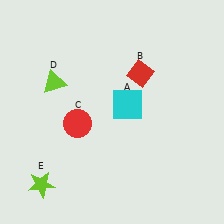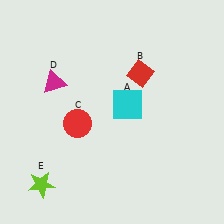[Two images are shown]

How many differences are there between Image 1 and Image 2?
There is 1 difference between the two images.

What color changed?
The triangle (D) changed from lime in Image 1 to magenta in Image 2.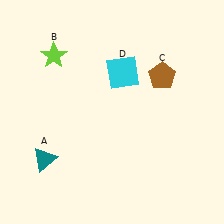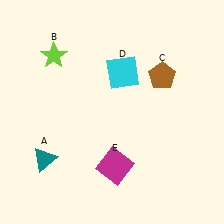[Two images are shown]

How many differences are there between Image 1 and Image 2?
There is 1 difference between the two images.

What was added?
A magenta square (E) was added in Image 2.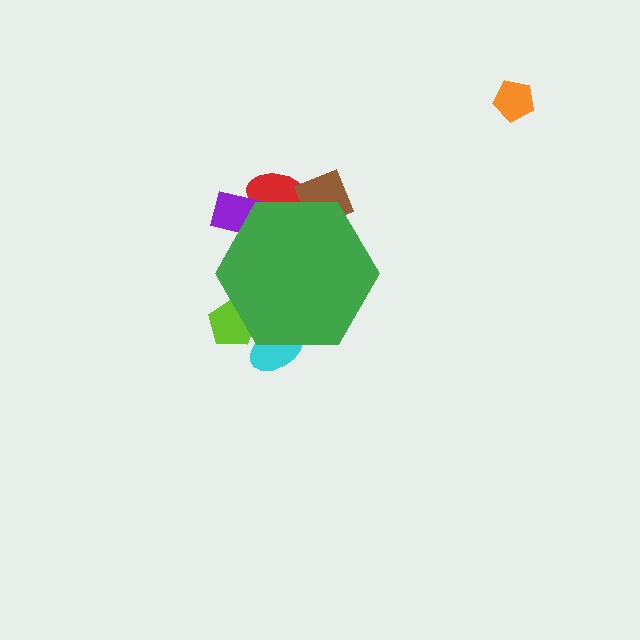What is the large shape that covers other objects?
A green hexagon.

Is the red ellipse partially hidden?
Yes, the red ellipse is partially hidden behind the green hexagon.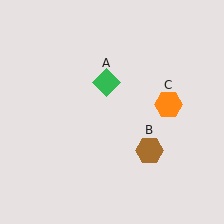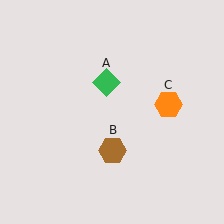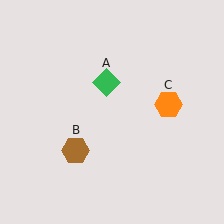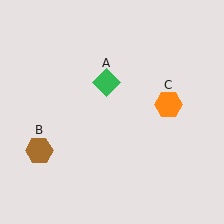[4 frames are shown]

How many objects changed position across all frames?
1 object changed position: brown hexagon (object B).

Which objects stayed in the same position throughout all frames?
Green diamond (object A) and orange hexagon (object C) remained stationary.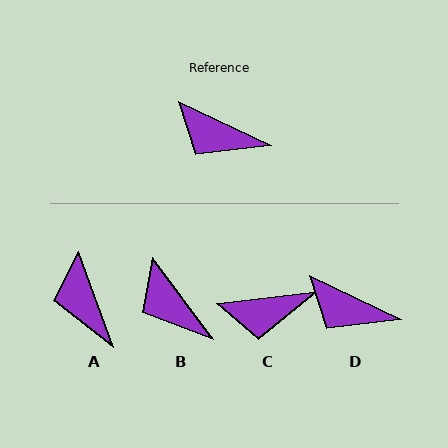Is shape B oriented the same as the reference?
No, it is off by about 28 degrees.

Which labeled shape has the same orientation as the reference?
D.